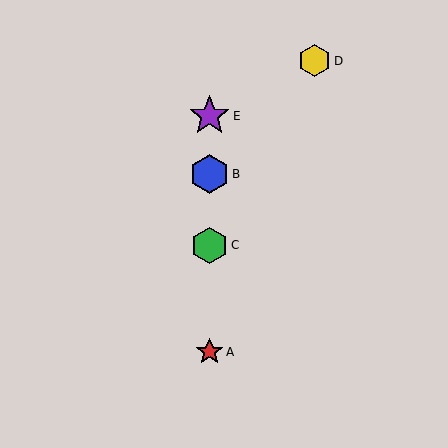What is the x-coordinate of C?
Object C is at x≈209.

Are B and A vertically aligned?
Yes, both are at x≈209.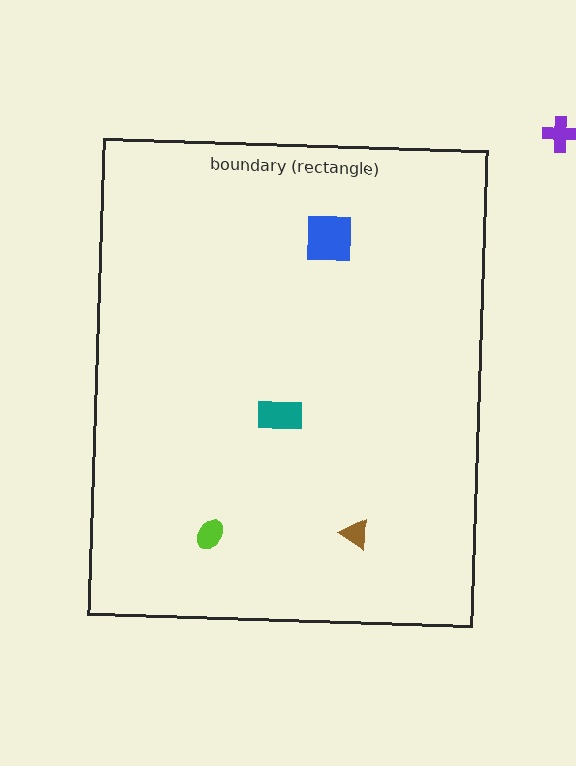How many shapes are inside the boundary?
4 inside, 1 outside.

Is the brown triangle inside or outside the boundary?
Inside.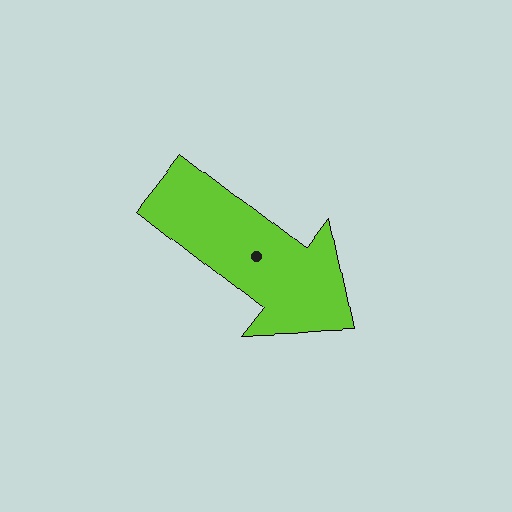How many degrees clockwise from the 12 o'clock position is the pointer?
Approximately 128 degrees.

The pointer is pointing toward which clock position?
Roughly 4 o'clock.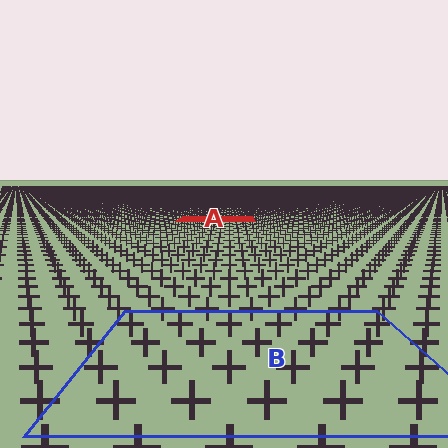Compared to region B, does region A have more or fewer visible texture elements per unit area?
Region A has more texture elements per unit area — they are packed more densely because it is farther away.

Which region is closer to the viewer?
Region B is closer. The texture elements there are larger and more spread out.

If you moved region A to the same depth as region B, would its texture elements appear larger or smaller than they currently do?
They would appear larger. At a closer depth, the same texture elements are projected at a bigger on-screen size.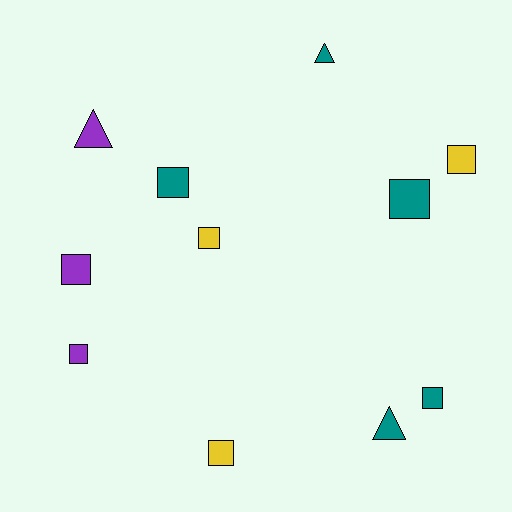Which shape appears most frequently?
Square, with 8 objects.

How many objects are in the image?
There are 11 objects.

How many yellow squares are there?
There are 3 yellow squares.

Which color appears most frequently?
Teal, with 5 objects.